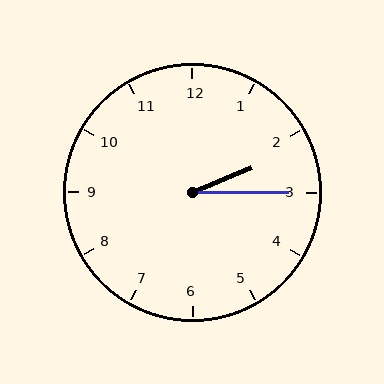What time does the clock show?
2:15.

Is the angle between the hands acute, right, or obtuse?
It is acute.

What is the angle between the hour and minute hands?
Approximately 22 degrees.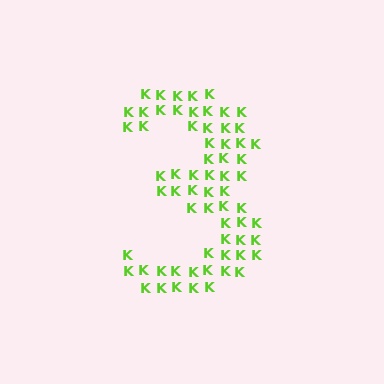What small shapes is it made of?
It is made of small letter K's.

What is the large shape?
The large shape is the digit 3.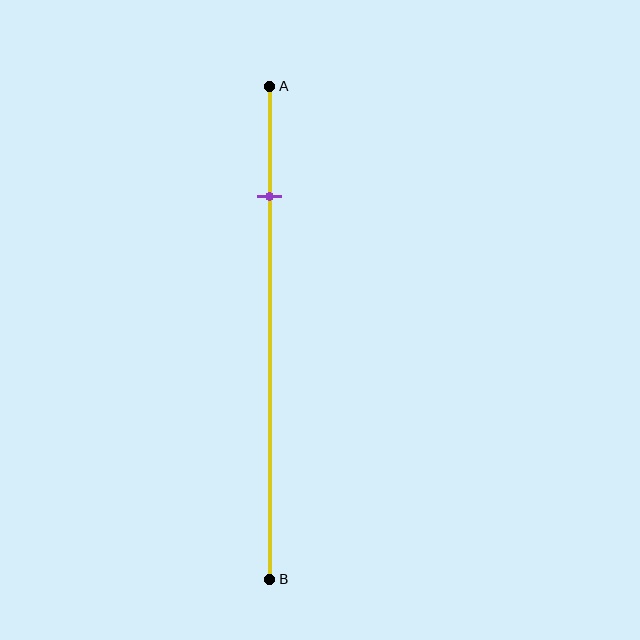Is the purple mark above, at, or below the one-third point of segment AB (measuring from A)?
The purple mark is above the one-third point of segment AB.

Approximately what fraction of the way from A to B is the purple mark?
The purple mark is approximately 20% of the way from A to B.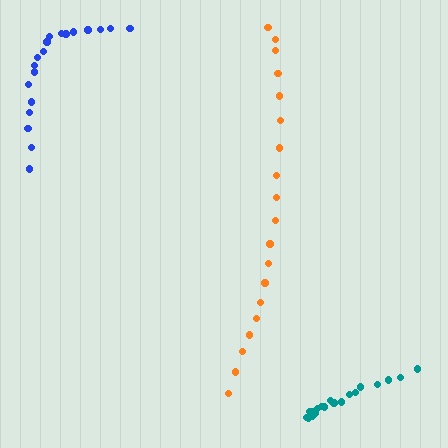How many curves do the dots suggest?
There are 3 distinct paths.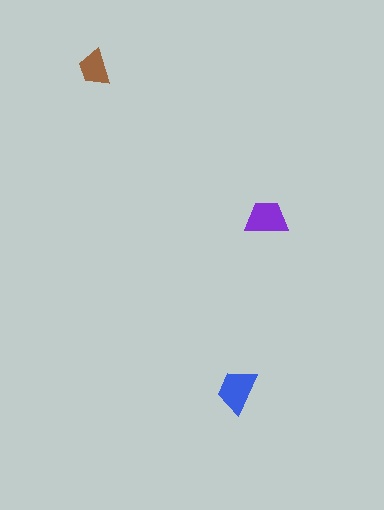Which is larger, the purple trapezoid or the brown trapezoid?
The purple one.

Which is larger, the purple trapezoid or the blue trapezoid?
The blue one.